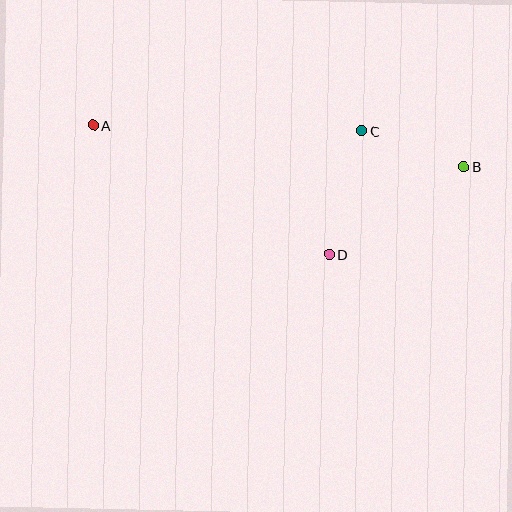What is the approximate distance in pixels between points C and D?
The distance between C and D is approximately 127 pixels.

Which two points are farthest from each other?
Points A and B are farthest from each other.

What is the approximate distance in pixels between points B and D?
The distance between B and D is approximately 160 pixels.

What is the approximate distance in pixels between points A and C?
The distance between A and C is approximately 268 pixels.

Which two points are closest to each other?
Points B and C are closest to each other.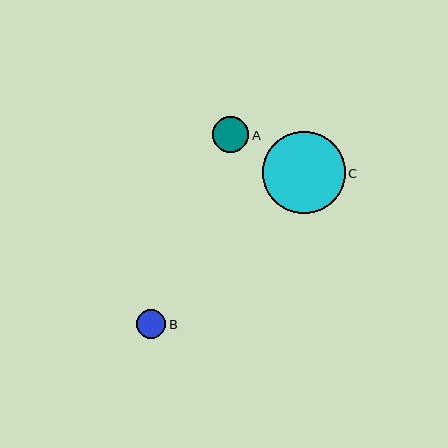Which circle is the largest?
Circle C is the largest with a size of approximately 82 pixels.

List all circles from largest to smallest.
From largest to smallest: C, A, B.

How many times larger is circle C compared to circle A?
Circle C is approximately 2.3 times the size of circle A.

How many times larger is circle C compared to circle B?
Circle C is approximately 2.9 times the size of circle B.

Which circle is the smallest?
Circle B is the smallest with a size of approximately 29 pixels.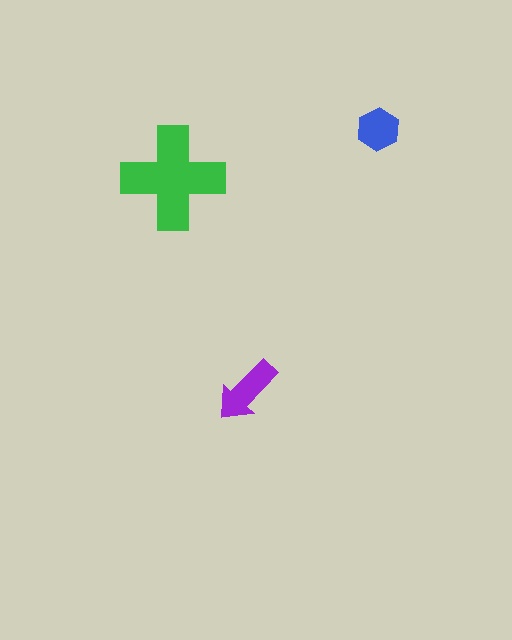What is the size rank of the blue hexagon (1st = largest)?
3rd.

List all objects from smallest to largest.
The blue hexagon, the purple arrow, the green cross.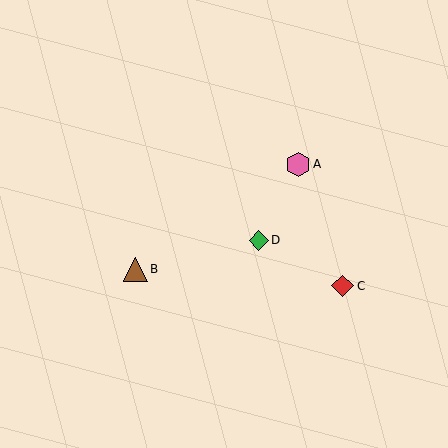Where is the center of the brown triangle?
The center of the brown triangle is at (136, 269).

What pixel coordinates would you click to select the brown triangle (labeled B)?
Click at (136, 269) to select the brown triangle B.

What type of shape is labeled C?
Shape C is a red diamond.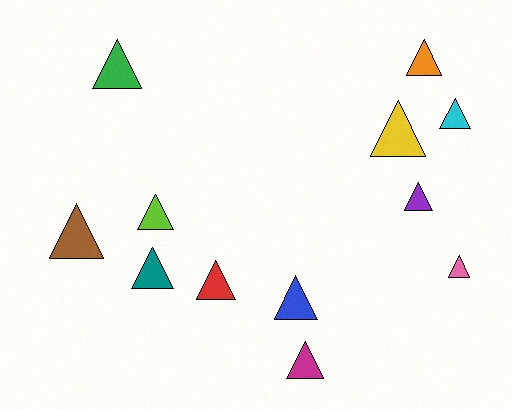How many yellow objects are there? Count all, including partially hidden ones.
There is 1 yellow object.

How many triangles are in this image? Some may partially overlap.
There are 12 triangles.